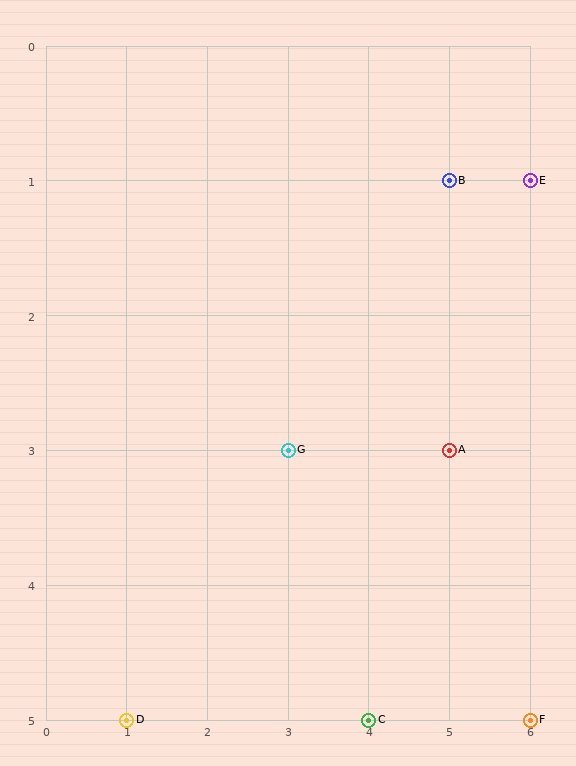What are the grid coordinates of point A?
Point A is at grid coordinates (5, 3).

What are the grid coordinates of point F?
Point F is at grid coordinates (6, 5).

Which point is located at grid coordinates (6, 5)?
Point F is at (6, 5).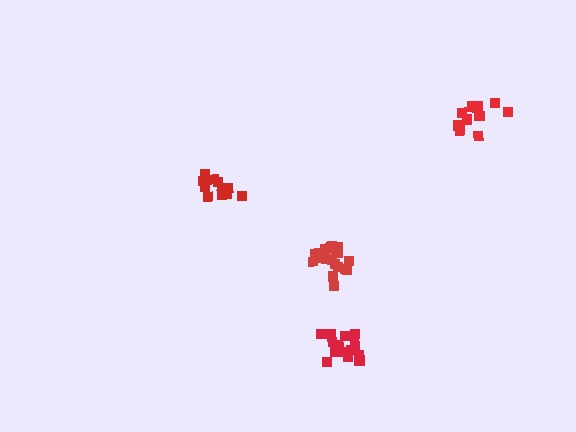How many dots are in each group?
Group 1: 13 dots, Group 2: 19 dots, Group 3: 13 dots, Group 4: 18 dots (63 total).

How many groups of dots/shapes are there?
There are 4 groups.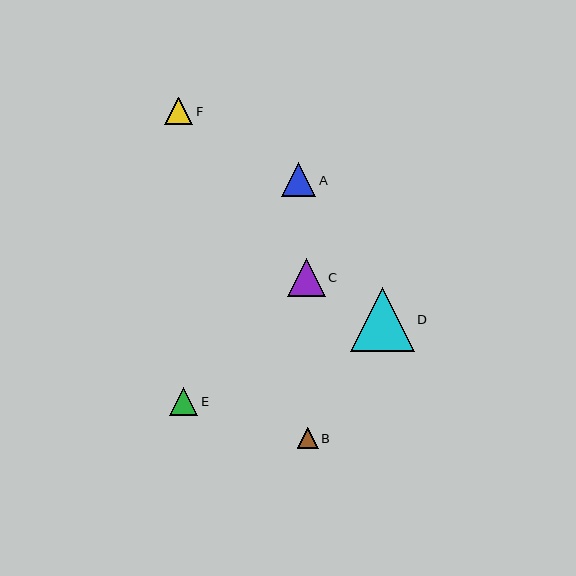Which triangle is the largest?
Triangle D is the largest with a size of approximately 64 pixels.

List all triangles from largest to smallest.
From largest to smallest: D, C, A, E, F, B.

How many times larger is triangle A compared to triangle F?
Triangle A is approximately 1.2 times the size of triangle F.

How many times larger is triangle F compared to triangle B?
Triangle F is approximately 1.3 times the size of triangle B.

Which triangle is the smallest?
Triangle B is the smallest with a size of approximately 21 pixels.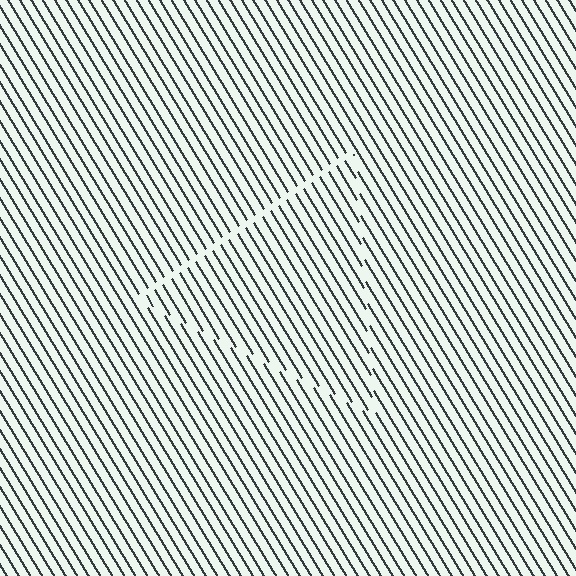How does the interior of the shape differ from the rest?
The interior of the shape contains the same grating, shifted by half a period — the contour is defined by the phase discontinuity where line-ends from the inner and outer gratings abut.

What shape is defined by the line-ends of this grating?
An illusory triangle. The interior of the shape contains the same grating, shifted by half a period — the contour is defined by the phase discontinuity where line-ends from the inner and outer gratings abut.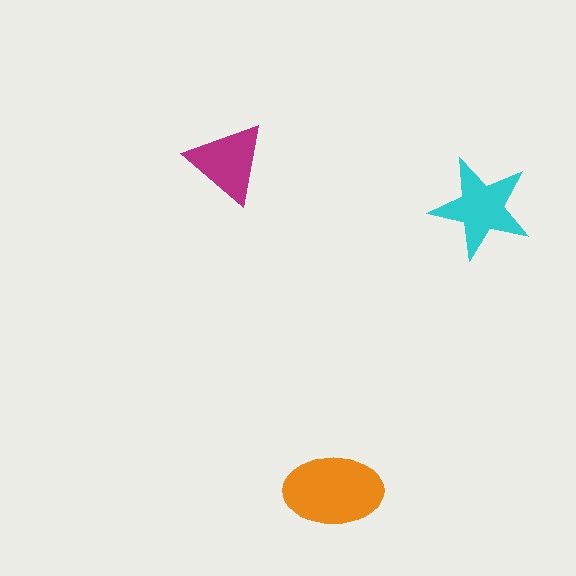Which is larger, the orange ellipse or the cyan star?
The orange ellipse.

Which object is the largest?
The orange ellipse.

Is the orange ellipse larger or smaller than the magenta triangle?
Larger.